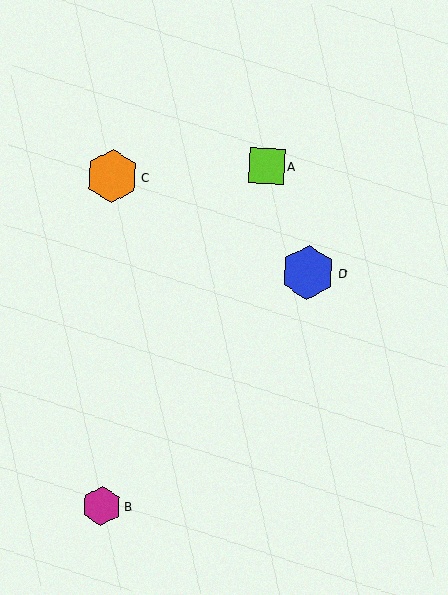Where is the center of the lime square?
The center of the lime square is at (267, 166).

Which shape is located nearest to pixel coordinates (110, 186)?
The orange hexagon (labeled C) at (112, 176) is nearest to that location.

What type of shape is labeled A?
Shape A is a lime square.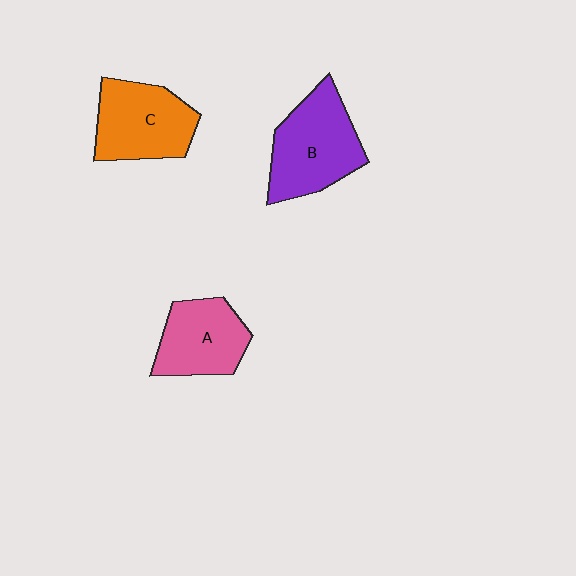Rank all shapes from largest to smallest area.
From largest to smallest: B (purple), C (orange), A (pink).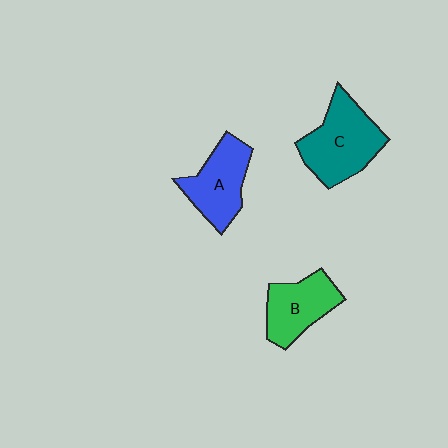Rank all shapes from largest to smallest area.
From largest to smallest: C (teal), A (blue), B (green).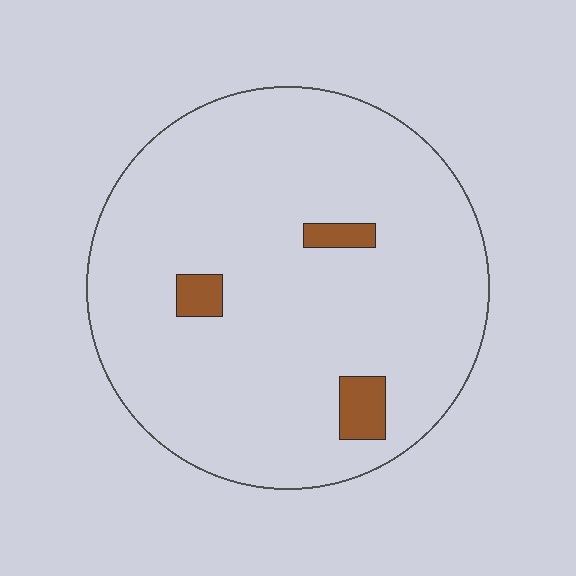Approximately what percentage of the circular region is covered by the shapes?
Approximately 5%.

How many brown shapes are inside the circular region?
3.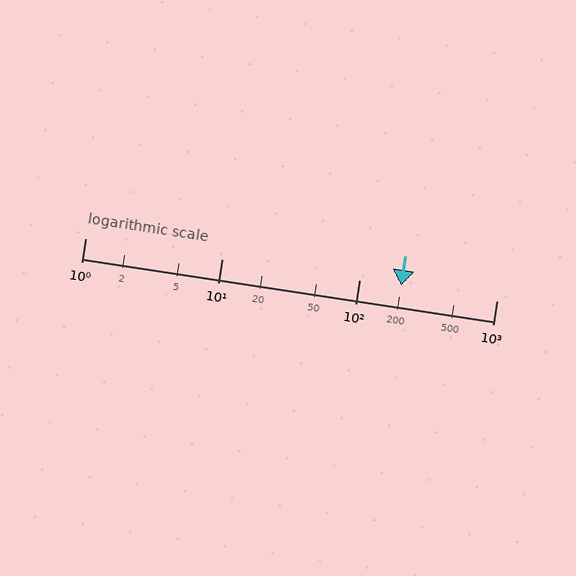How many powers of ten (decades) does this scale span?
The scale spans 3 decades, from 1 to 1000.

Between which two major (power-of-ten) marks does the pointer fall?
The pointer is between 100 and 1000.